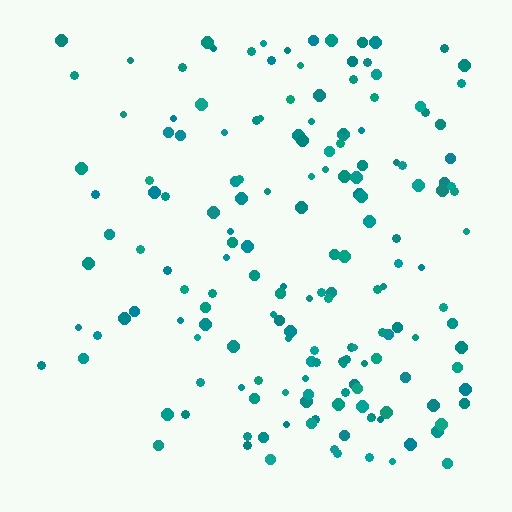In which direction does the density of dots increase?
From left to right, with the right side densest.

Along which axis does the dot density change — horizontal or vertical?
Horizontal.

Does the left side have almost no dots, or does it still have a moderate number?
Still a moderate number, just noticeably fewer than the right.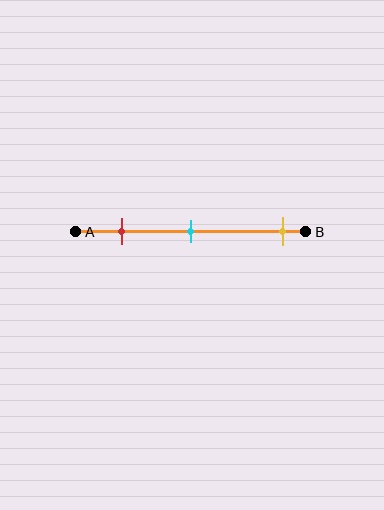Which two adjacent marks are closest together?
The red and cyan marks are the closest adjacent pair.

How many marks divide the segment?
There are 3 marks dividing the segment.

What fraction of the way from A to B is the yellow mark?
The yellow mark is approximately 90% (0.9) of the way from A to B.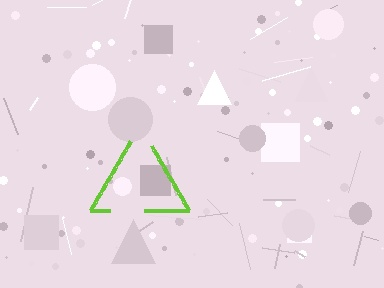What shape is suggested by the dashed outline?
The dashed outline suggests a triangle.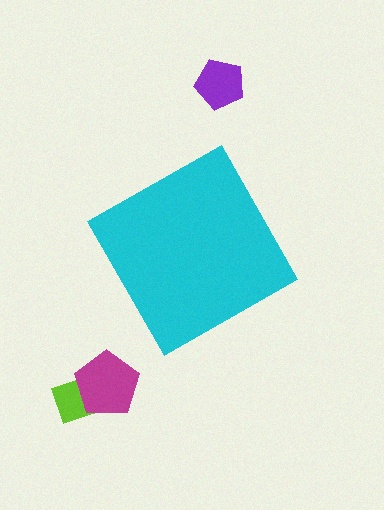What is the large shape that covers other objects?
A cyan diamond.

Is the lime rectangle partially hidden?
No, the lime rectangle is fully visible.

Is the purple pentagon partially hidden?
No, the purple pentagon is fully visible.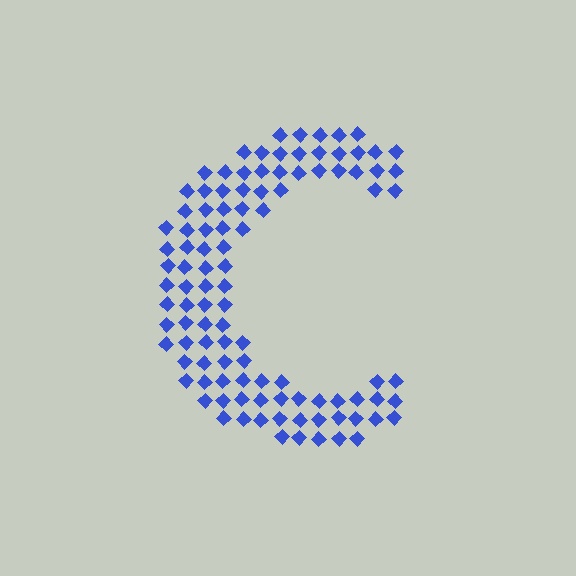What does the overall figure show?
The overall figure shows the letter C.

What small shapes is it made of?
It is made of small diamonds.